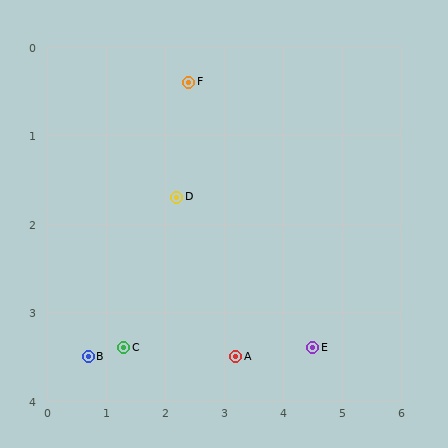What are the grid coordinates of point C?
Point C is at approximately (1.3, 3.4).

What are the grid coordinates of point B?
Point B is at approximately (0.7, 3.5).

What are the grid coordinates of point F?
Point F is at approximately (2.4, 0.4).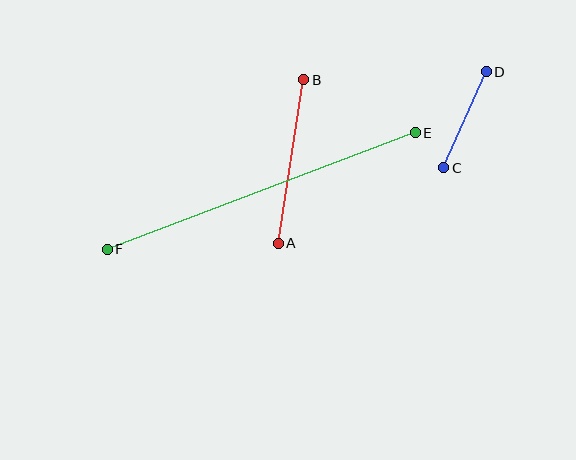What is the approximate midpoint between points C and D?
The midpoint is at approximately (465, 120) pixels.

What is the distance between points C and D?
The distance is approximately 105 pixels.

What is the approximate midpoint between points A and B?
The midpoint is at approximately (291, 162) pixels.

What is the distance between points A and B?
The distance is approximately 166 pixels.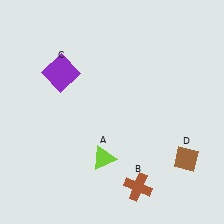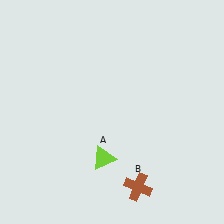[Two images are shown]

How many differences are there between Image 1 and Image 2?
There are 2 differences between the two images.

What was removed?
The purple square (C), the brown diamond (D) were removed in Image 2.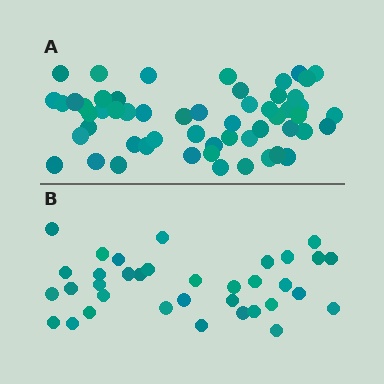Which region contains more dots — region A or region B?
Region A (the top region) has more dots.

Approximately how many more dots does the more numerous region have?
Region A has approximately 20 more dots than region B.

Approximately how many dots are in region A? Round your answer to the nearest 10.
About 60 dots. (The exact count is 55, which rounds to 60.)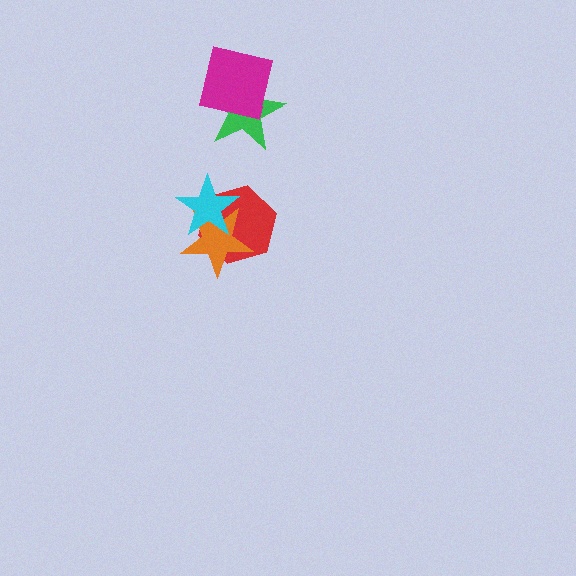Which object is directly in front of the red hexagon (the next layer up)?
The orange star is directly in front of the red hexagon.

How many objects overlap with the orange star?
2 objects overlap with the orange star.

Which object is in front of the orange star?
The cyan star is in front of the orange star.